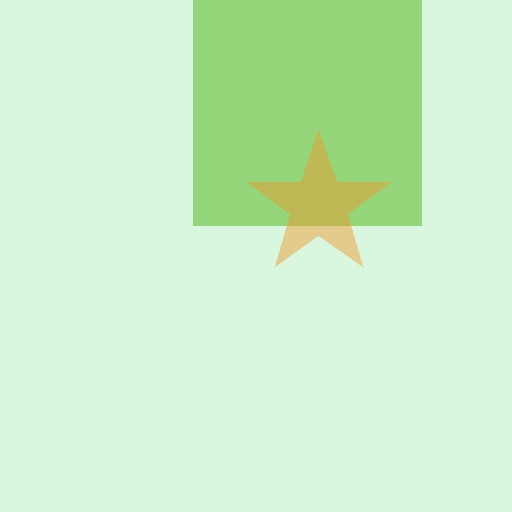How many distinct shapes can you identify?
There are 2 distinct shapes: a lime square, an orange star.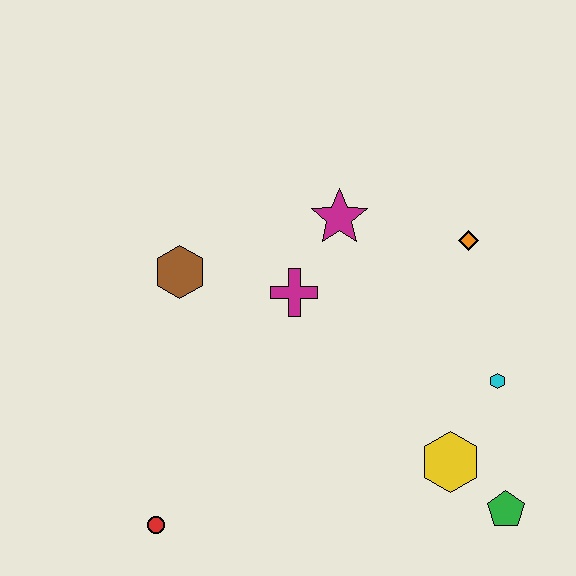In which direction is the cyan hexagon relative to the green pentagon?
The cyan hexagon is above the green pentagon.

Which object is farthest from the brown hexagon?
The green pentagon is farthest from the brown hexagon.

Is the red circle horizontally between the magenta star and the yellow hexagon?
No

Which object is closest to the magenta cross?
The magenta star is closest to the magenta cross.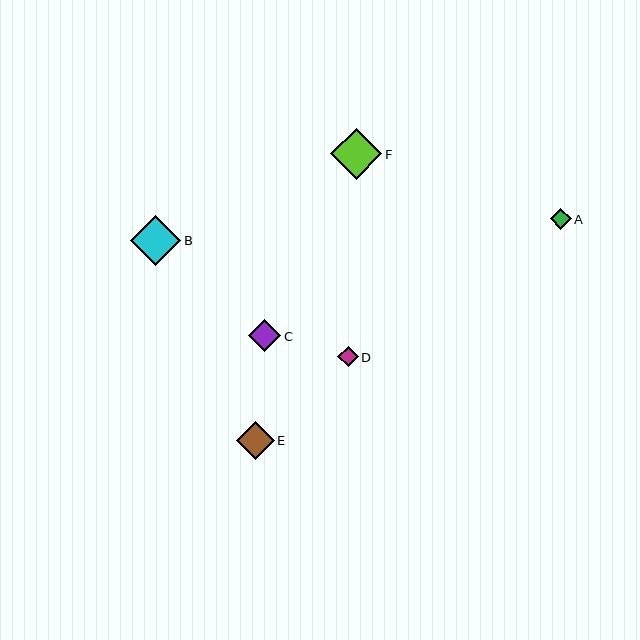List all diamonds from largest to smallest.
From largest to smallest: F, B, E, C, A, D.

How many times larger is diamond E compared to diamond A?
Diamond E is approximately 1.8 times the size of diamond A.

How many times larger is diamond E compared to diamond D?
Diamond E is approximately 1.9 times the size of diamond D.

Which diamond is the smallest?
Diamond D is the smallest with a size of approximately 20 pixels.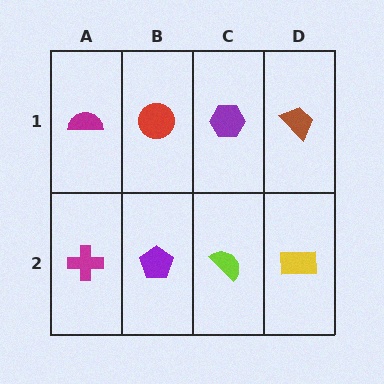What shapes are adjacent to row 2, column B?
A red circle (row 1, column B), a magenta cross (row 2, column A), a lime semicircle (row 2, column C).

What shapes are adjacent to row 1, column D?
A yellow rectangle (row 2, column D), a purple hexagon (row 1, column C).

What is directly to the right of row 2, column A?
A purple pentagon.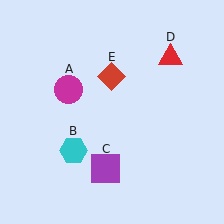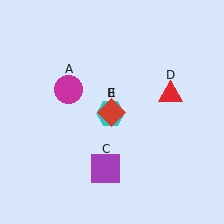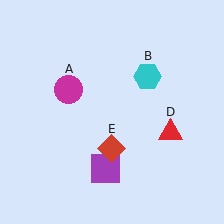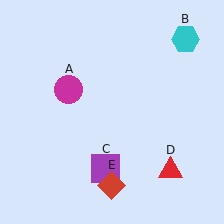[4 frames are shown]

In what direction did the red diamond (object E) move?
The red diamond (object E) moved down.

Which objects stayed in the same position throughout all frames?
Magenta circle (object A) and purple square (object C) remained stationary.